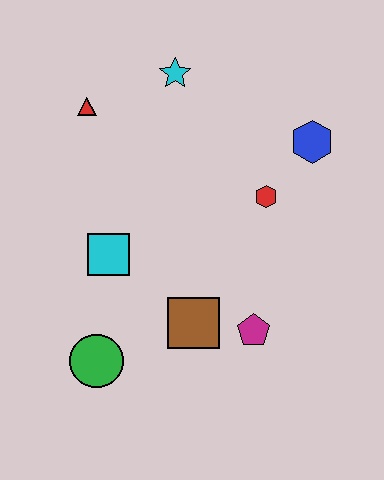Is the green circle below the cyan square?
Yes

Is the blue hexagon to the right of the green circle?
Yes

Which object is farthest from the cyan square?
The blue hexagon is farthest from the cyan square.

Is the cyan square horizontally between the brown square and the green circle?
Yes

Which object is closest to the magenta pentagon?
The brown square is closest to the magenta pentagon.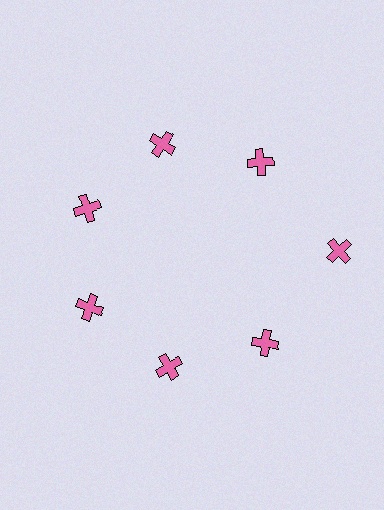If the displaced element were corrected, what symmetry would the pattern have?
It would have 7-fold rotational symmetry — the pattern would map onto itself every 51 degrees.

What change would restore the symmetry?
The symmetry would be restored by moving it inward, back onto the ring so that all 7 crosses sit at equal angles and equal distance from the center.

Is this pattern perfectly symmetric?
No. The 7 pink crosses are arranged in a ring, but one element near the 3 o'clock position is pushed outward from the center, breaking the 7-fold rotational symmetry.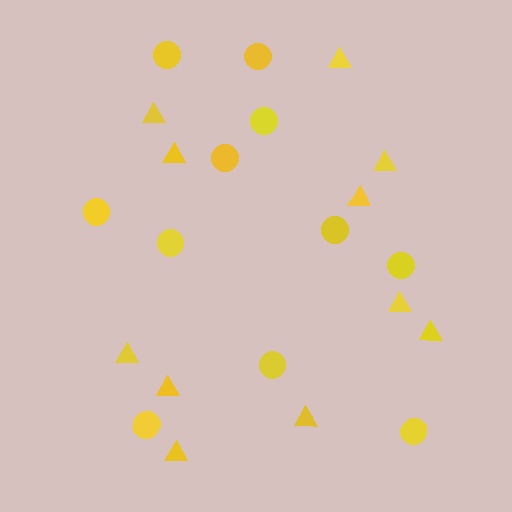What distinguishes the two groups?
There are 2 groups: one group of triangles (11) and one group of circles (11).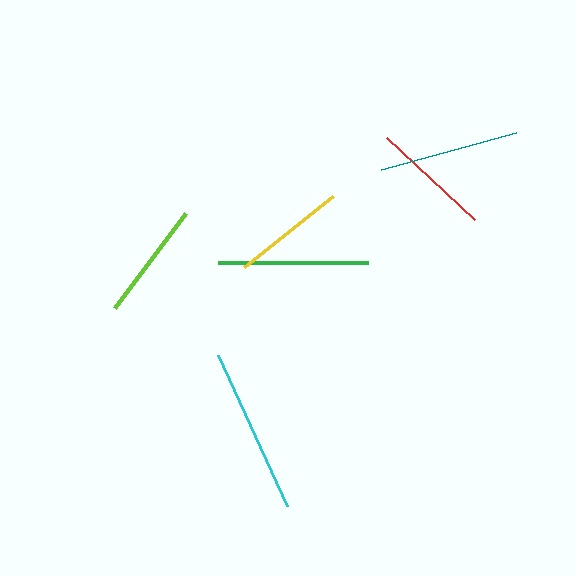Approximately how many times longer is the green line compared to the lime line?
The green line is approximately 1.3 times the length of the lime line.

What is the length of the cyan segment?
The cyan segment is approximately 166 pixels long.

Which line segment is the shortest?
The yellow line is the shortest at approximately 114 pixels.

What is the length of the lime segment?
The lime segment is approximately 119 pixels long.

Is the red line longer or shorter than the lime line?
The red line is longer than the lime line.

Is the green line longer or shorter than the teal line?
The green line is longer than the teal line.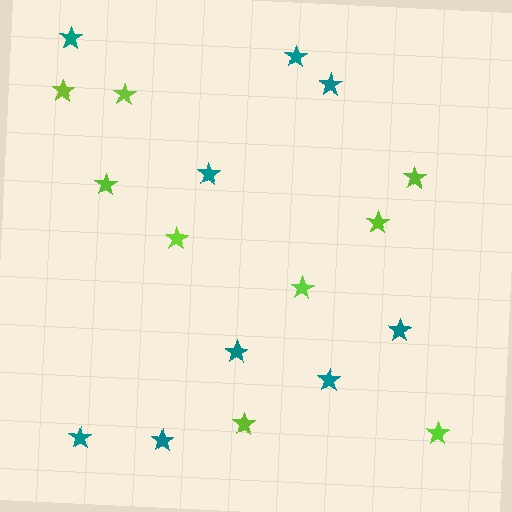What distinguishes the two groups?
There are 2 groups: one group of teal stars (9) and one group of lime stars (9).